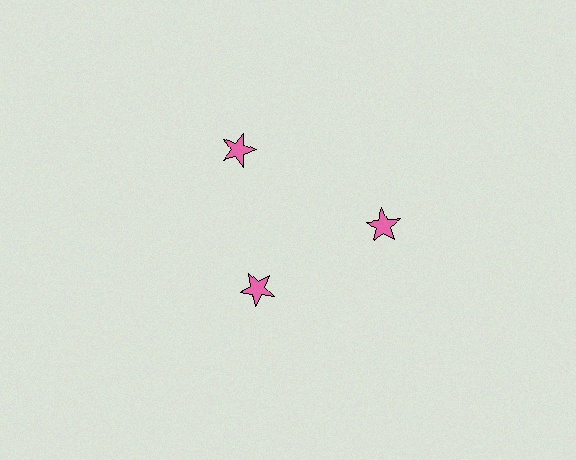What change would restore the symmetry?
The symmetry would be restored by moving it outward, back onto the ring so that all 3 stars sit at equal angles and equal distance from the center.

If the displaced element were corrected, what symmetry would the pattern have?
It would have 3-fold rotational symmetry — the pattern would map onto itself every 120 degrees.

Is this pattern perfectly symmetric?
No. The 3 pink stars are arranged in a ring, but one element near the 7 o'clock position is pulled inward toward the center, breaking the 3-fold rotational symmetry.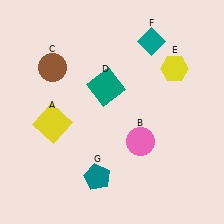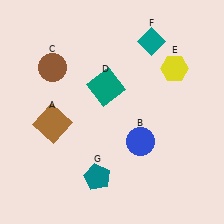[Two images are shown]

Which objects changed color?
A changed from yellow to brown. B changed from pink to blue.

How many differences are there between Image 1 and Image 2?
There are 2 differences between the two images.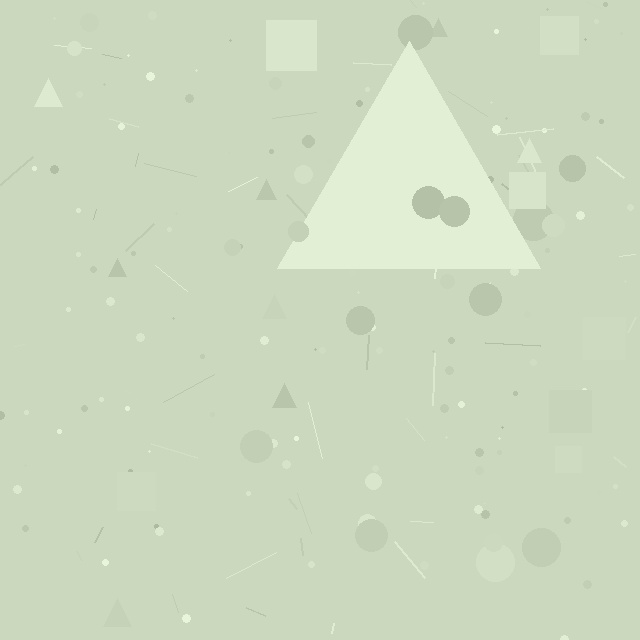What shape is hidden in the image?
A triangle is hidden in the image.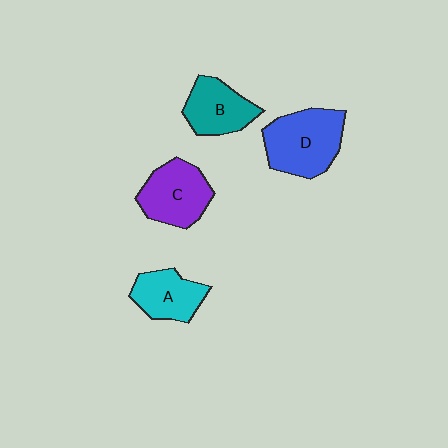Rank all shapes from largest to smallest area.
From largest to smallest: D (blue), C (purple), B (teal), A (cyan).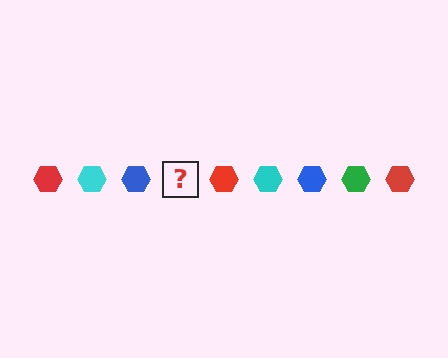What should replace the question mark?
The question mark should be replaced with a green hexagon.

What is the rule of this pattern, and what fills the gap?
The rule is that the pattern cycles through red, cyan, blue, green hexagons. The gap should be filled with a green hexagon.